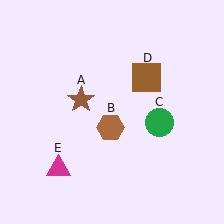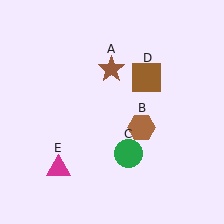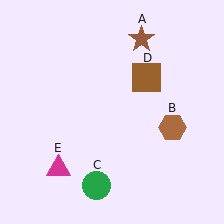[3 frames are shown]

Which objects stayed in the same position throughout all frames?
Brown square (object D) and magenta triangle (object E) remained stationary.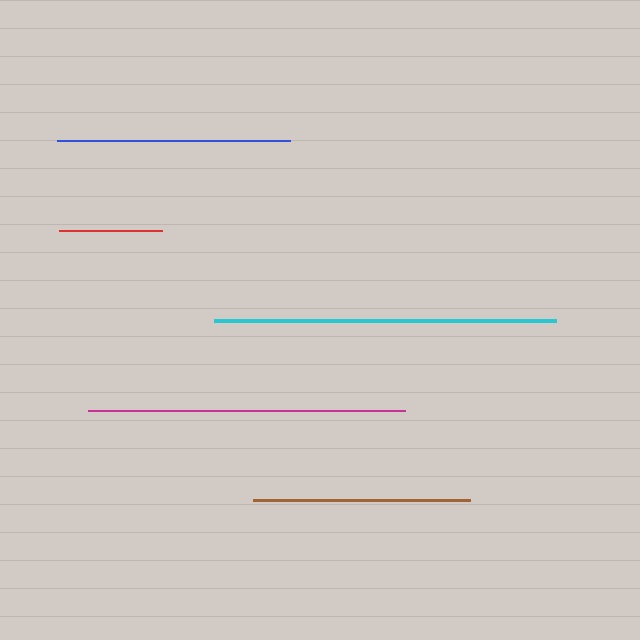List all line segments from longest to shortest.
From longest to shortest: cyan, magenta, blue, brown, red.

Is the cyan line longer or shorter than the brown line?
The cyan line is longer than the brown line.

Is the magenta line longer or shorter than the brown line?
The magenta line is longer than the brown line.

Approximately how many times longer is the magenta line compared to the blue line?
The magenta line is approximately 1.4 times the length of the blue line.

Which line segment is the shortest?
The red line is the shortest at approximately 103 pixels.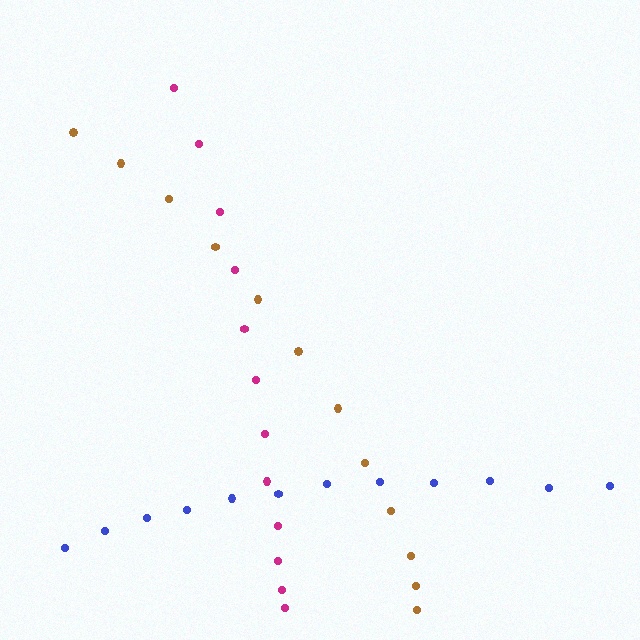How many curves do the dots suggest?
There are 3 distinct paths.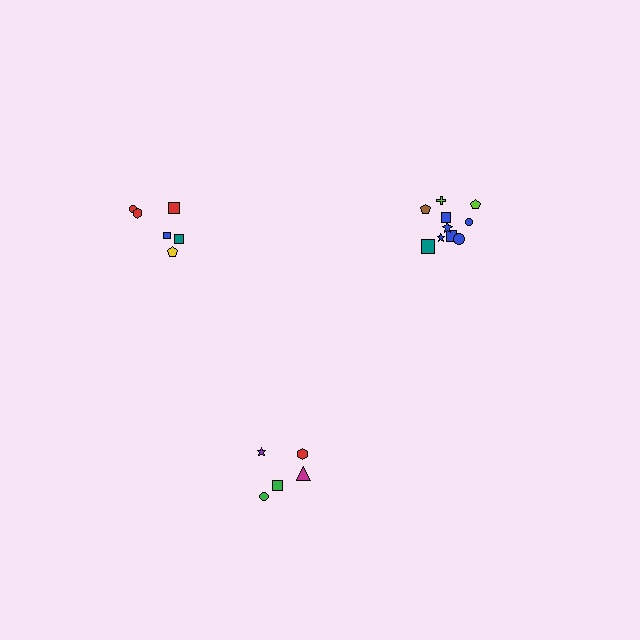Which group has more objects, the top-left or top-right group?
The top-right group.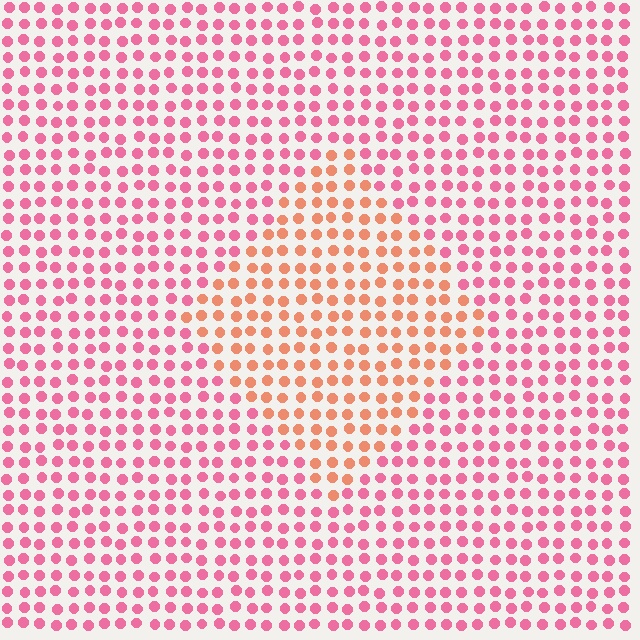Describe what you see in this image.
The image is filled with small pink elements in a uniform arrangement. A diamond-shaped region is visible where the elements are tinted to a slightly different hue, forming a subtle color boundary.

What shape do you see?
I see a diamond.